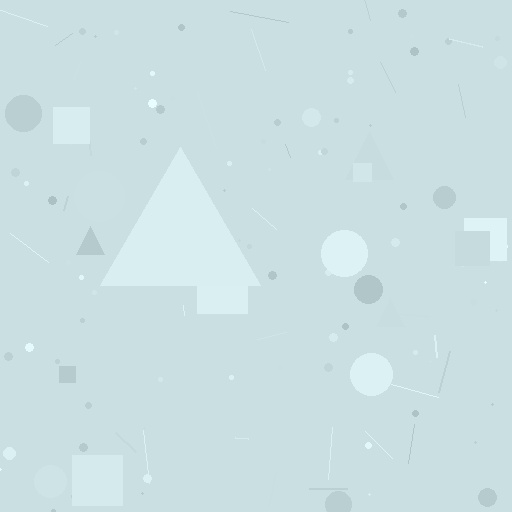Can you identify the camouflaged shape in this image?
The camouflaged shape is a triangle.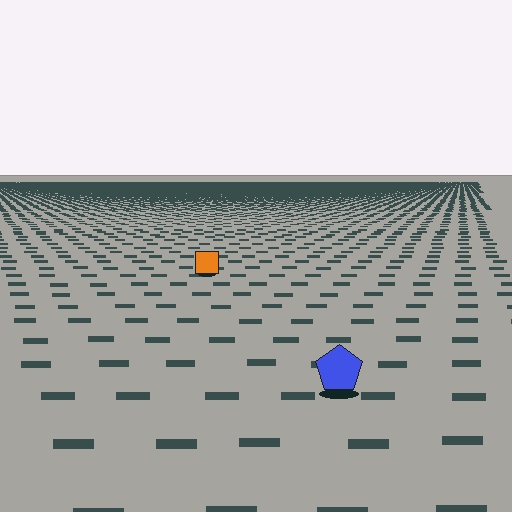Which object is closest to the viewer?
The blue pentagon is closest. The texture marks near it are larger and more spread out.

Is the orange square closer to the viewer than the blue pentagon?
No. The blue pentagon is closer — you can tell from the texture gradient: the ground texture is coarser near it.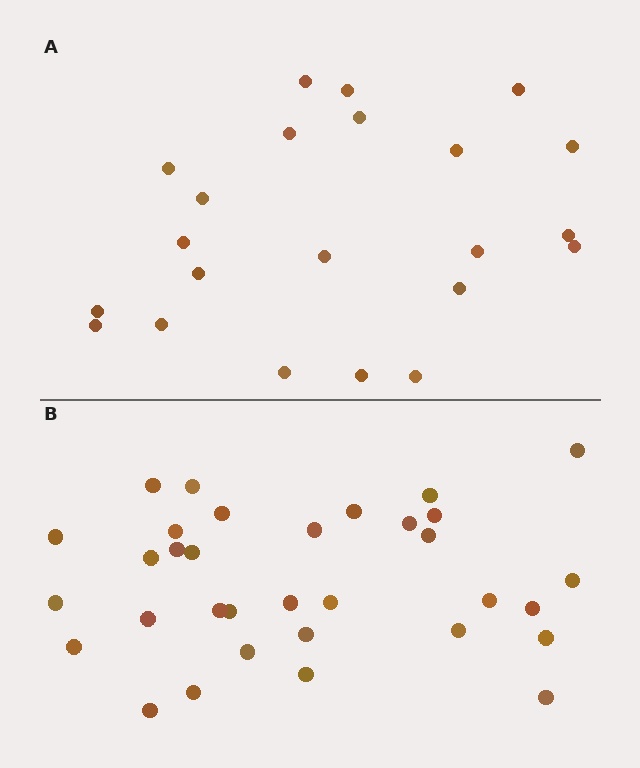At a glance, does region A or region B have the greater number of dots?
Region B (the bottom region) has more dots.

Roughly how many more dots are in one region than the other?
Region B has roughly 12 or so more dots than region A.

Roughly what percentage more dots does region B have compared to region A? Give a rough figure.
About 50% more.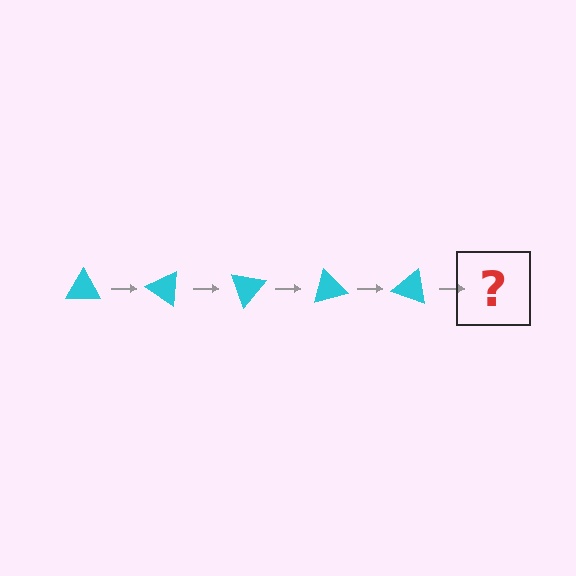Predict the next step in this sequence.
The next step is a cyan triangle rotated 175 degrees.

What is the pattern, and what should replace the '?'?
The pattern is that the triangle rotates 35 degrees each step. The '?' should be a cyan triangle rotated 175 degrees.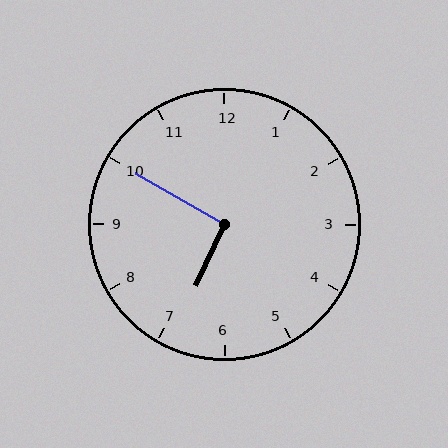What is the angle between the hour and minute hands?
Approximately 95 degrees.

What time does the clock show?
6:50.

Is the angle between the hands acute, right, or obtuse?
It is right.